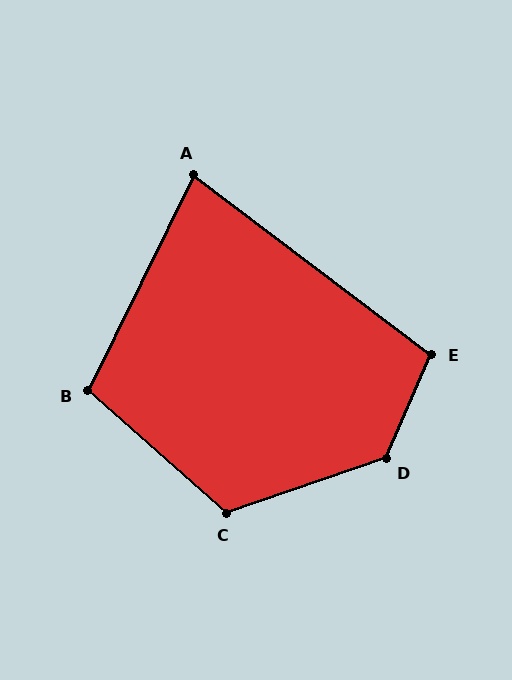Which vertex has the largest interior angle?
D, at approximately 133 degrees.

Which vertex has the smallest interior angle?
A, at approximately 79 degrees.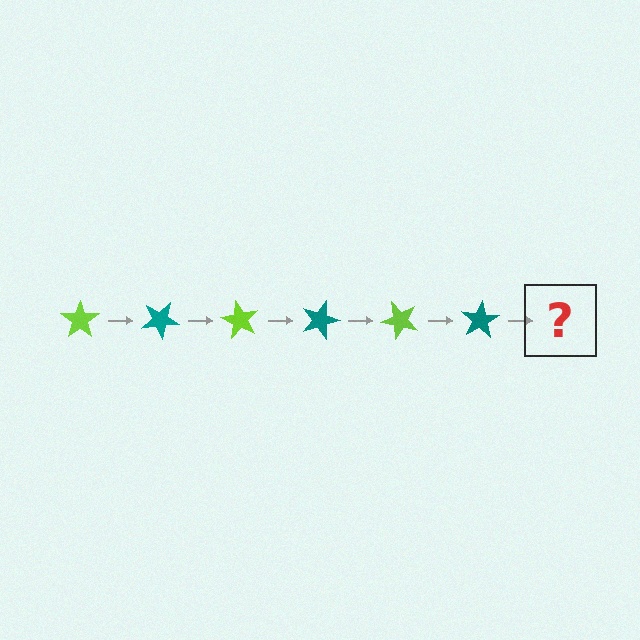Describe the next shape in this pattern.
It should be a lime star, rotated 180 degrees from the start.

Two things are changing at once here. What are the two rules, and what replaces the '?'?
The two rules are that it rotates 30 degrees each step and the color cycles through lime and teal. The '?' should be a lime star, rotated 180 degrees from the start.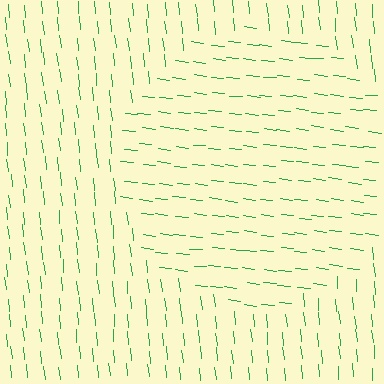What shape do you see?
I see a circle.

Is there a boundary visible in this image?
Yes, there is a texture boundary formed by a change in line orientation.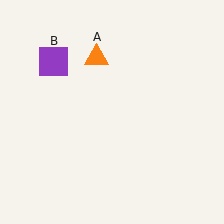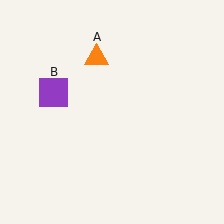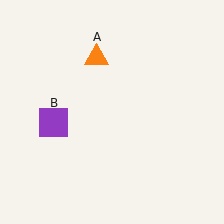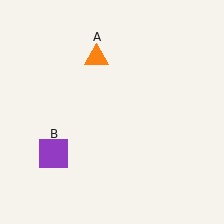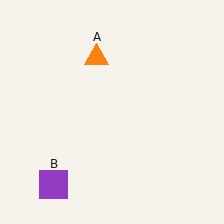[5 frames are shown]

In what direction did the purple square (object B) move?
The purple square (object B) moved down.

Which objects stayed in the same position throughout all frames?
Orange triangle (object A) remained stationary.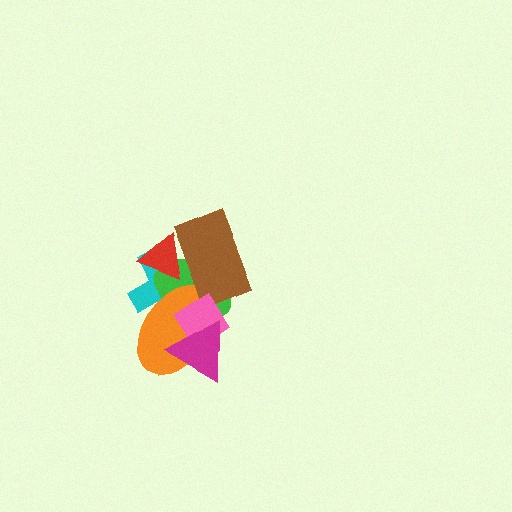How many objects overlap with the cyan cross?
5 objects overlap with the cyan cross.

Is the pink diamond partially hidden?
Yes, it is partially covered by another shape.